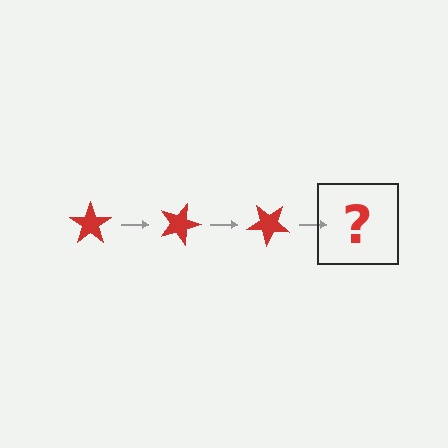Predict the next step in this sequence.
The next step is a red star rotated 60 degrees.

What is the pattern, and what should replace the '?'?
The pattern is that the star rotates 20 degrees each step. The '?' should be a red star rotated 60 degrees.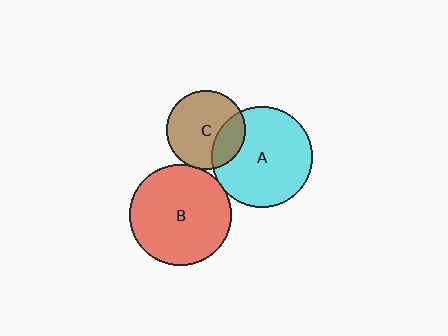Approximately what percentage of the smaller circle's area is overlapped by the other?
Approximately 5%.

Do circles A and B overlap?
Yes.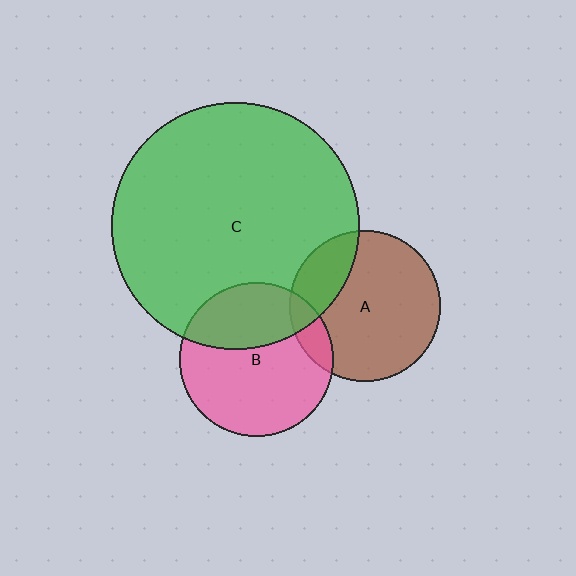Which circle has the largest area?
Circle C (green).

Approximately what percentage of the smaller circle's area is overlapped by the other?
Approximately 10%.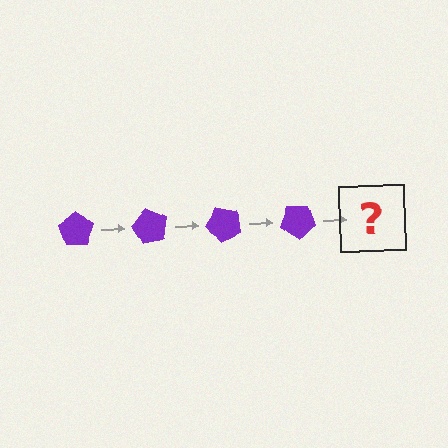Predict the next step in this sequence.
The next step is a purple pentagon rotated 240 degrees.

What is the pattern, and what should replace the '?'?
The pattern is that the pentagon rotates 60 degrees each step. The '?' should be a purple pentagon rotated 240 degrees.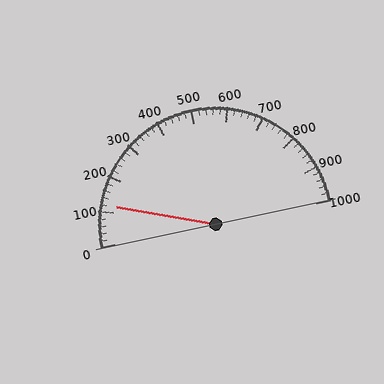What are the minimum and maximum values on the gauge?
The gauge ranges from 0 to 1000.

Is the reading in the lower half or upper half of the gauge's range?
The reading is in the lower half of the range (0 to 1000).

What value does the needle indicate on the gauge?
The needle indicates approximately 120.